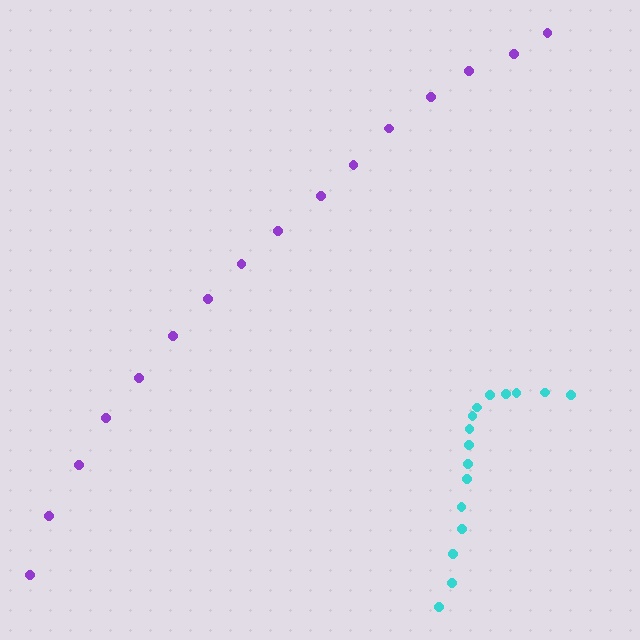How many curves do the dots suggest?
There are 2 distinct paths.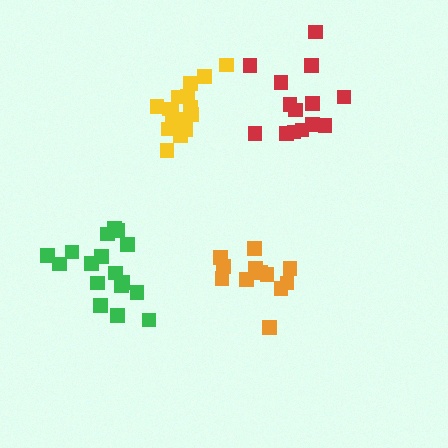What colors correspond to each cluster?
The clusters are colored: orange, yellow, red, green.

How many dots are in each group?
Group 1: 12 dots, Group 2: 17 dots, Group 3: 14 dots, Group 4: 17 dots (60 total).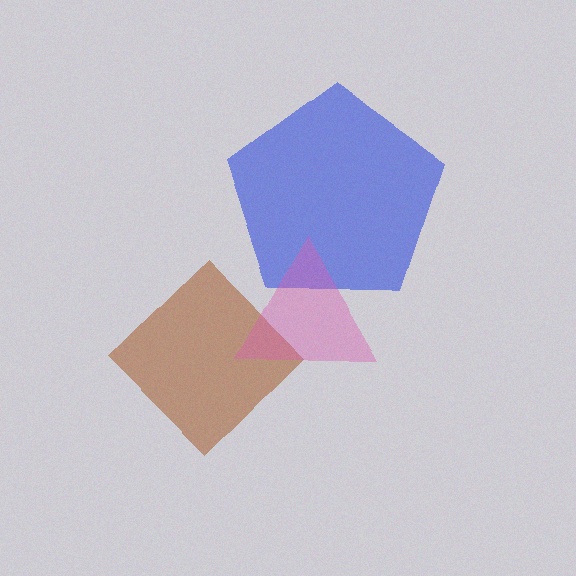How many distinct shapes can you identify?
There are 3 distinct shapes: a brown diamond, a blue pentagon, a pink triangle.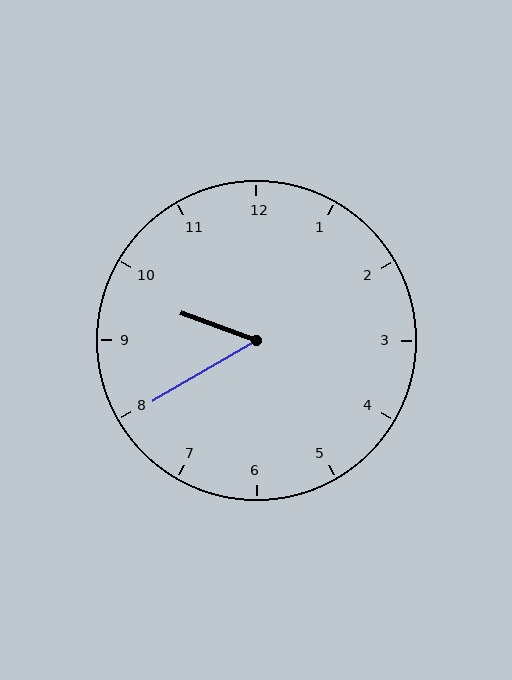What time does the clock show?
9:40.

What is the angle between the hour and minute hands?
Approximately 50 degrees.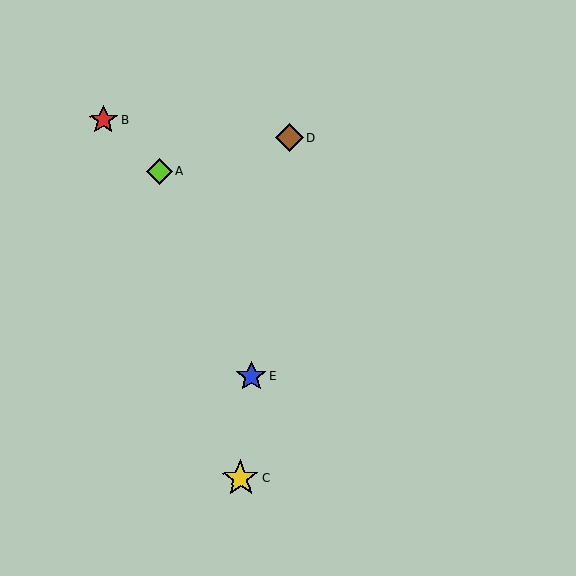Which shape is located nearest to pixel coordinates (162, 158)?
The lime diamond (labeled A) at (160, 171) is nearest to that location.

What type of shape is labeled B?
Shape B is a red star.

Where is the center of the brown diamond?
The center of the brown diamond is at (289, 138).